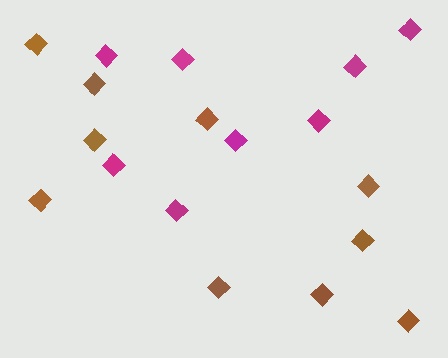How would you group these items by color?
There are 2 groups: one group of brown diamonds (10) and one group of magenta diamonds (8).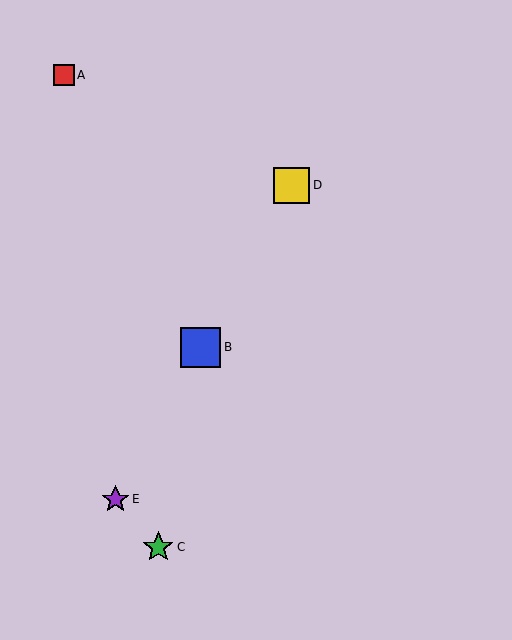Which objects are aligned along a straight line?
Objects B, D, E are aligned along a straight line.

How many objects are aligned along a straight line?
3 objects (B, D, E) are aligned along a straight line.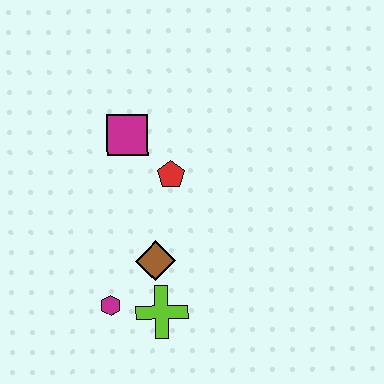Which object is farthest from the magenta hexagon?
The magenta square is farthest from the magenta hexagon.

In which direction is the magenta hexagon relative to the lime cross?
The magenta hexagon is to the left of the lime cross.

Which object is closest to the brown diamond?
The lime cross is closest to the brown diamond.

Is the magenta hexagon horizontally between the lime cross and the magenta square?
No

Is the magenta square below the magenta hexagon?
No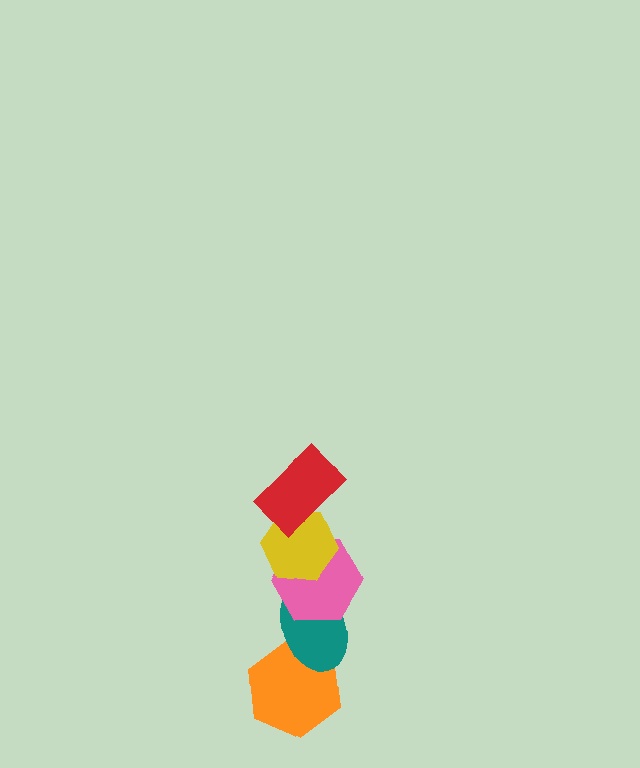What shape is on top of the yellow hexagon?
The red rectangle is on top of the yellow hexagon.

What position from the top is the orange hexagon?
The orange hexagon is 5th from the top.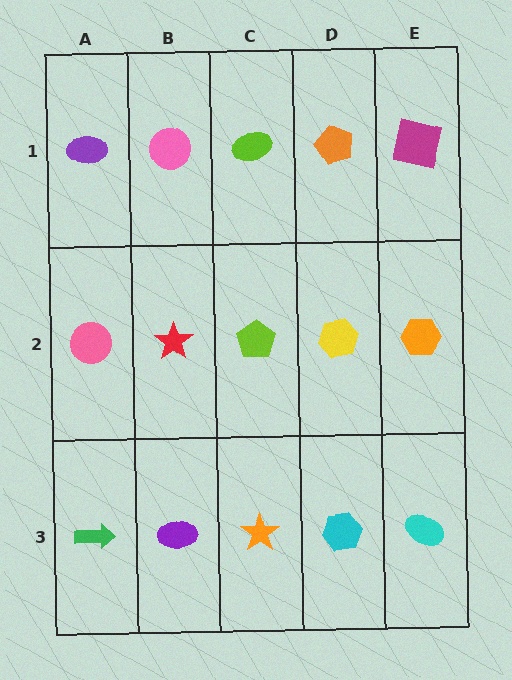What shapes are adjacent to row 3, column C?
A lime pentagon (row 2, column C), a purple ellipse (row 3, column B), a cyan hexagon (row 3, column D).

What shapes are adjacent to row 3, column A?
A pink circle (row 2, column A), a purple ellipse (row 3, column B).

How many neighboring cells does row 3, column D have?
3.